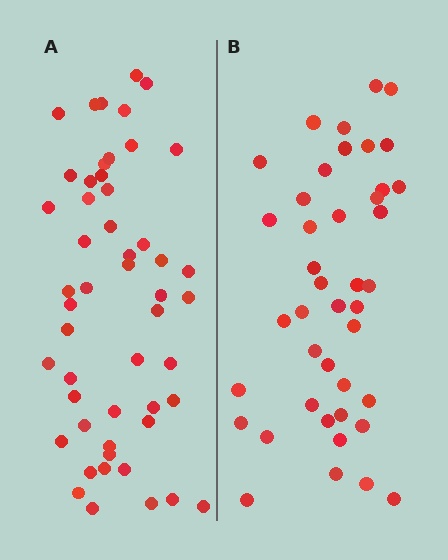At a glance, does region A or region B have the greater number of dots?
Region A (the left region) has more dots.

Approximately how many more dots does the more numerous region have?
Region A has roughly 8 or so more dots than region B.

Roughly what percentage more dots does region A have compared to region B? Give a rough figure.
About 20% more.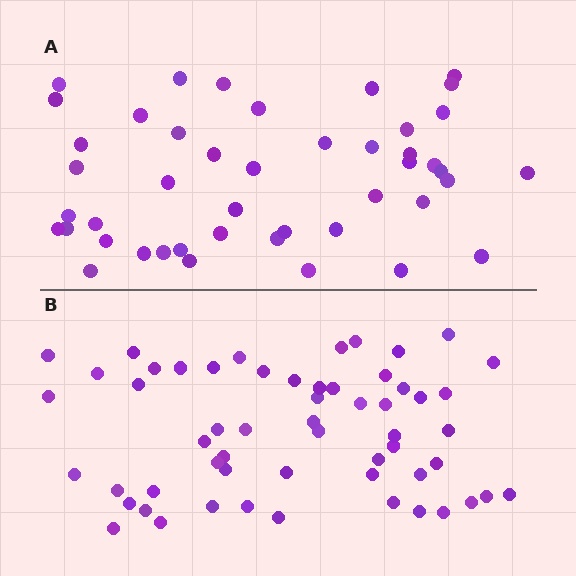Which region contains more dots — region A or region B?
Region B (the bottom region) has more dots.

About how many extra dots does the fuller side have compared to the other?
Region B has roughly 12 or so more dots than region A.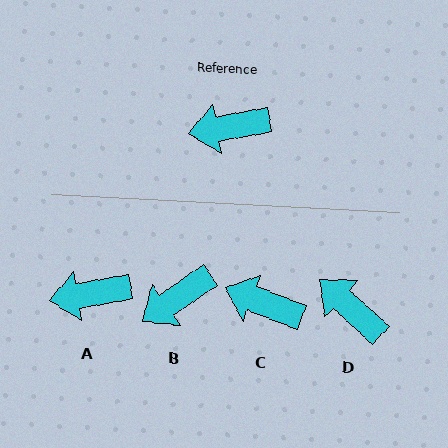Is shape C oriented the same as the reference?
No, it is off by about 31 degrees.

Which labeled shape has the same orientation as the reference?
A.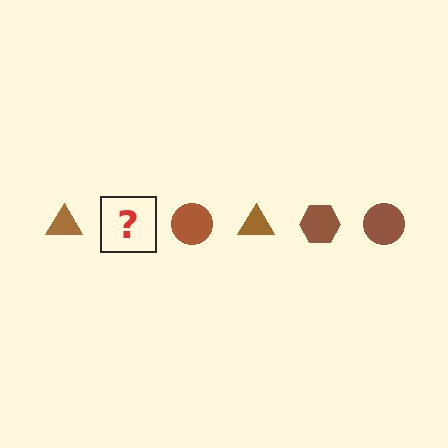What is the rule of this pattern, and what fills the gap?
The rule is that the pattern cycles through triangle, hexagon, circle shapes in brown. The gap should be filled with a brown hexagon.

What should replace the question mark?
The question mark should be replaced with a brown hexagon.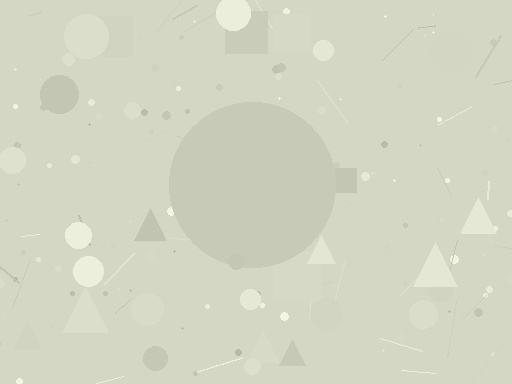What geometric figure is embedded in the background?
A circle is embedded in the background.